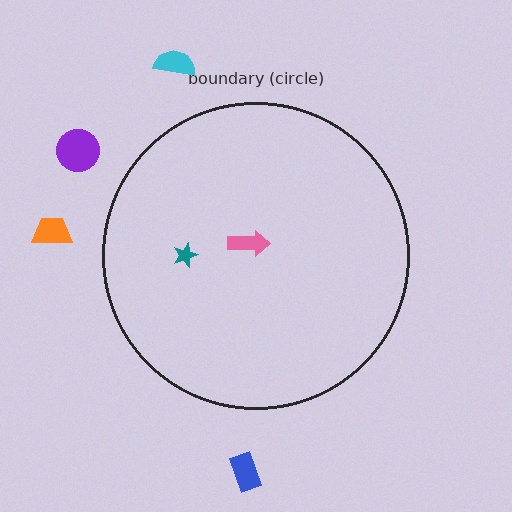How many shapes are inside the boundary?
2 inside, 4 outside.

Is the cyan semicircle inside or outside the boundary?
Outside.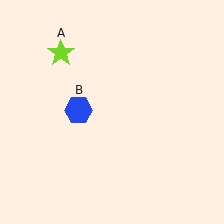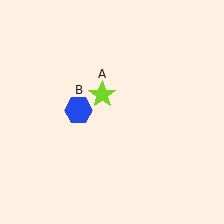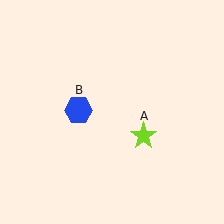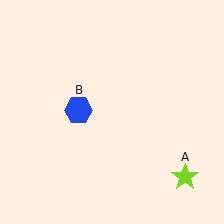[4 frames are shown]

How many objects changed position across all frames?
1 object changed position: lime star (object A).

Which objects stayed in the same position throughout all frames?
Blue hexagon (object B) remained stationary.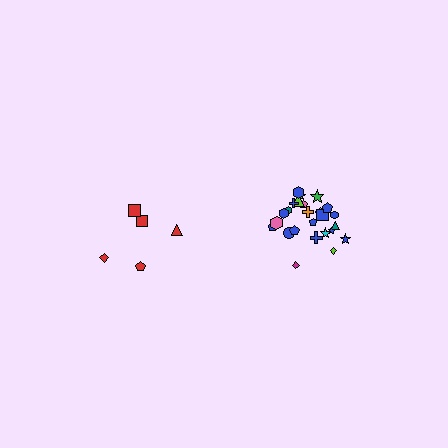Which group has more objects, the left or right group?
The right group.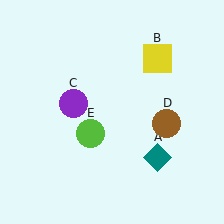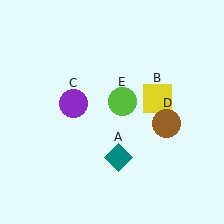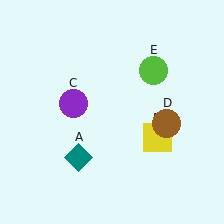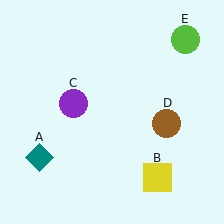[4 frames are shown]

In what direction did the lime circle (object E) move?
The lime circle (object E) moved up and to the right.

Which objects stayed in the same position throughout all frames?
Purple circle (object C) and brown circle (object D) remained stationary.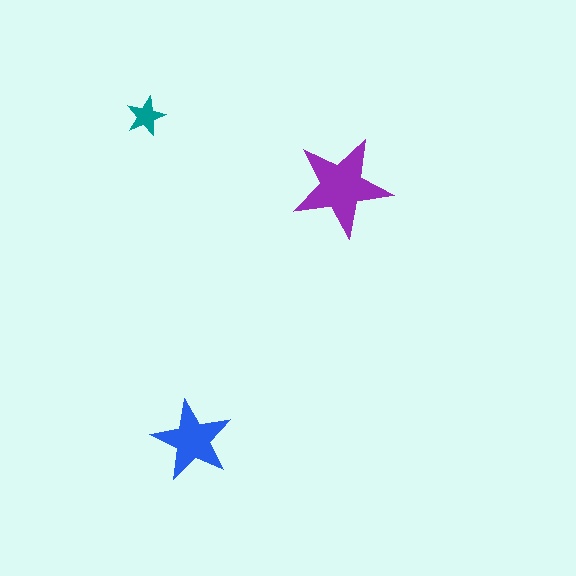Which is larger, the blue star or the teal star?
The blue one.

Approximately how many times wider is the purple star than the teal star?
About 2.5 times wider.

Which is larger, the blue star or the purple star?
The purple one.